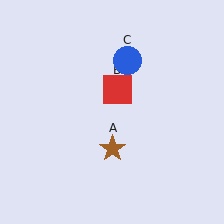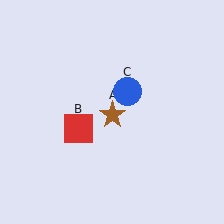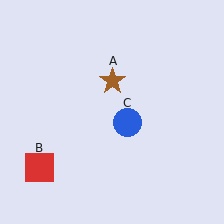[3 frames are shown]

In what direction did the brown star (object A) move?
The brown star (object A) moved up.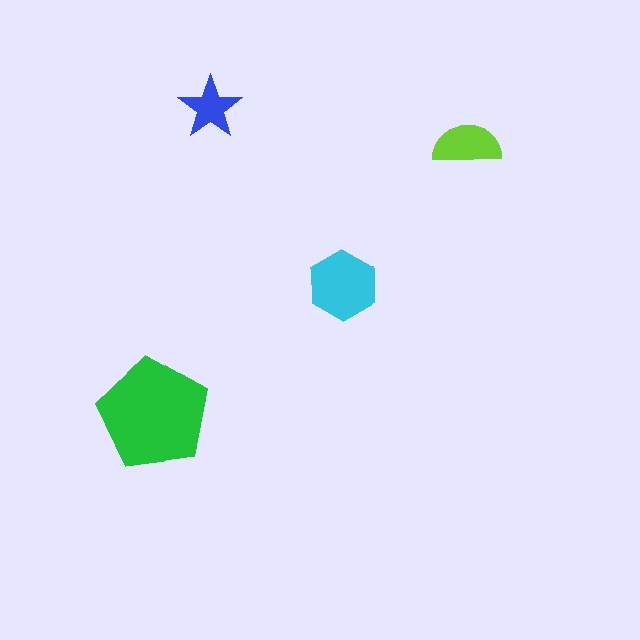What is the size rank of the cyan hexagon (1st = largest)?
2nd.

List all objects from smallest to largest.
The blue star, the lime semicircle, the cyan hexagon, the green pentagon.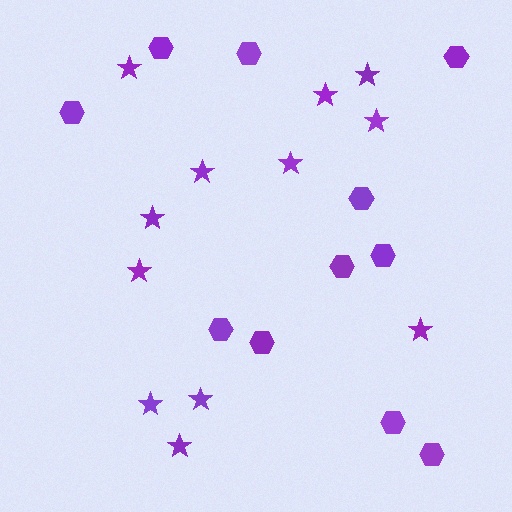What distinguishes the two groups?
There are 2 groups: one group of stars (12) and one group of hexagons (11).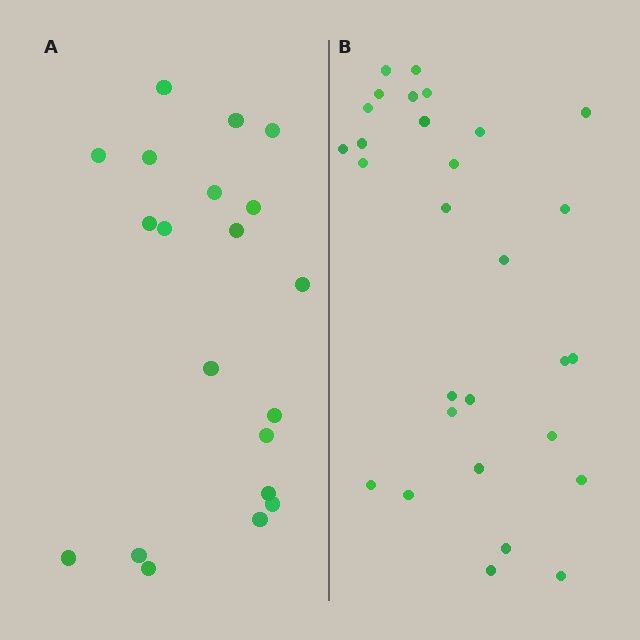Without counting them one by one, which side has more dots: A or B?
Region B (the right region) has more dots.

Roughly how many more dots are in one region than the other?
Region B has roughly 8 or so more dots than region A.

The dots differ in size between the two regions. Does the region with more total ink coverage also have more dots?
No. Region A has more total ink coverage because its dots are larger, but region B actually contains more individual dots. Total area can be misleading — the number of items is what matters here.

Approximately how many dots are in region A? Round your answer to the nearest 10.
About 20 dots.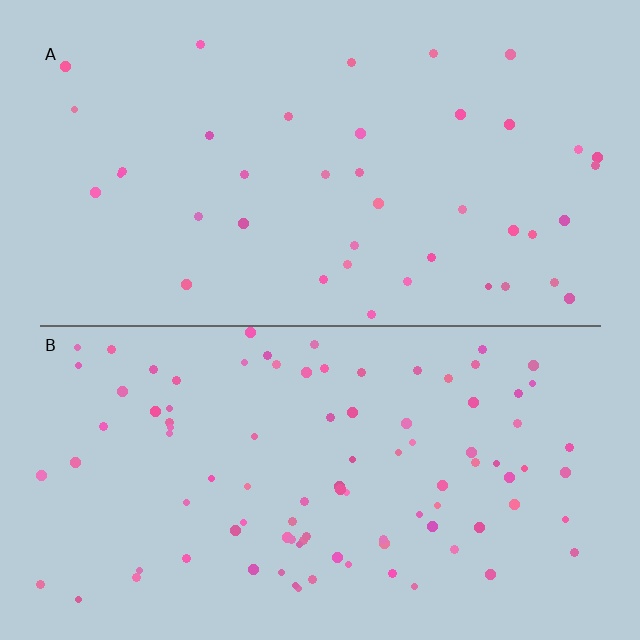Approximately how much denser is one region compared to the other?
Approximately 2.4× — region B over region A.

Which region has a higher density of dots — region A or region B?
B (the bottom).